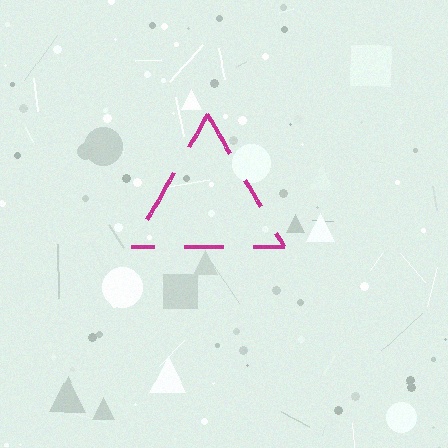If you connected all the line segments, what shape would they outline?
They would outline a triangle.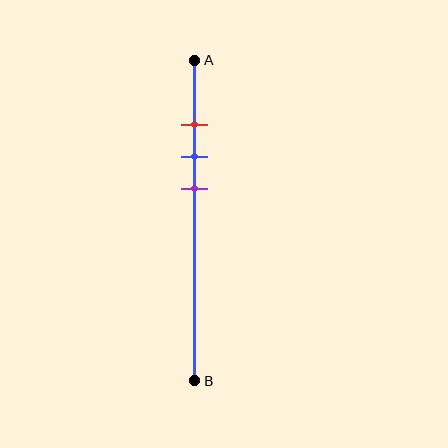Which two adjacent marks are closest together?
The red and blue marks are the closest adjacent pair.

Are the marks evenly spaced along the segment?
Yes, the marks are approximately evenly spaced.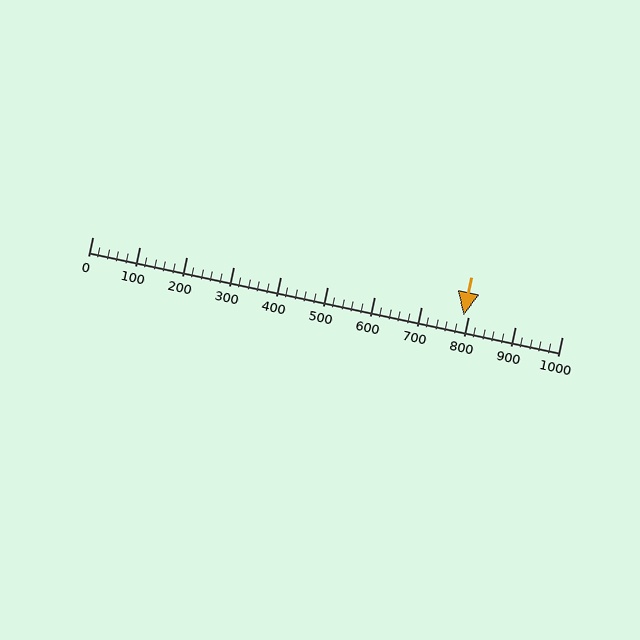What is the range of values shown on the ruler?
The ruler shows values from 0 to 1000.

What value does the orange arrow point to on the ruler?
The orange arrow points to approximately 791.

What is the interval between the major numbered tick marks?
The major tick marks are spaced 100 units apart.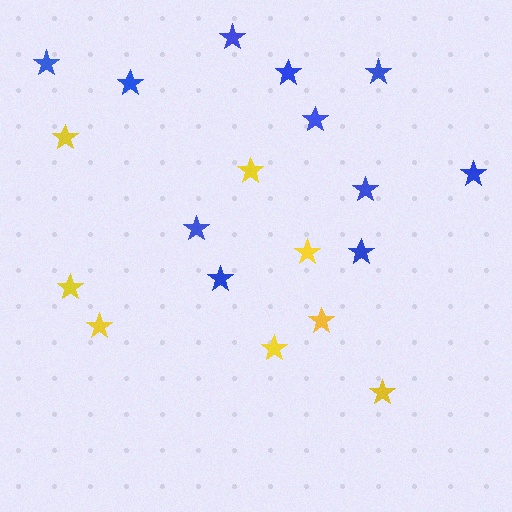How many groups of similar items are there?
There are 2 groups: one group of yellow stars (8) and one group of blue stars (11).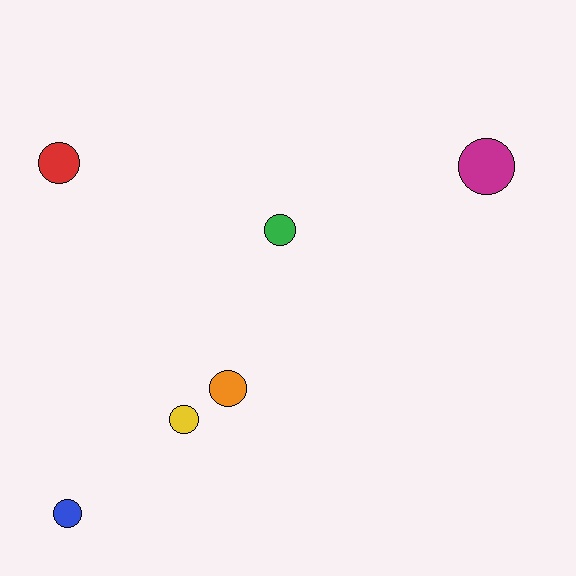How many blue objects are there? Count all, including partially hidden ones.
There is 1 blue object.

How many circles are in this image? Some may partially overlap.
There are 6 circles.